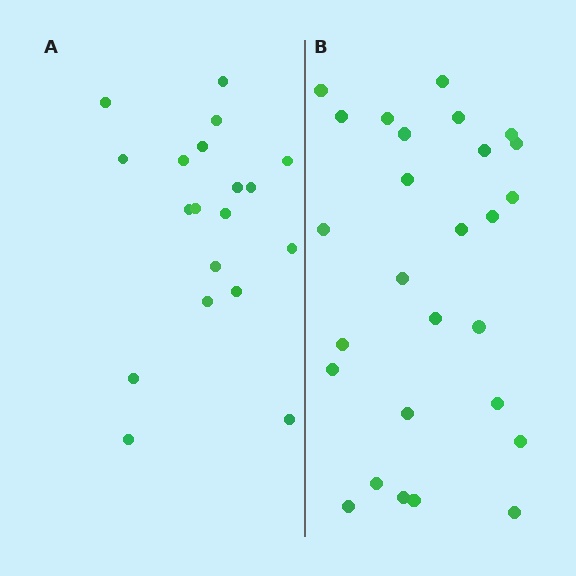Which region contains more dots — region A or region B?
Region B (the right region) has more dots.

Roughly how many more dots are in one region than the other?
Region B has roughly 8 or so more dots than region A.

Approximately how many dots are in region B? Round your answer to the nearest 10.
About 30 dots. (The exact count is 27, which rounds to 30.)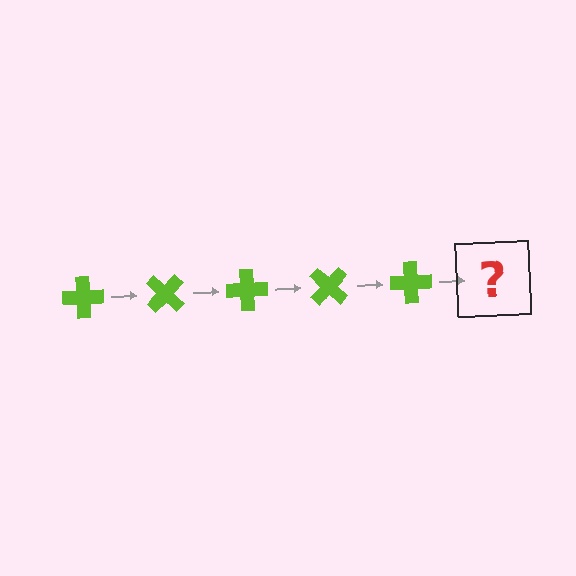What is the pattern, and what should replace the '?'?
The pattern is that the cross rotates 45 degrees each step. The '?' should be a lime cross rotated 225 degrees.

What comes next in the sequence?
The next element should be a lime cross rotated 225 degrees.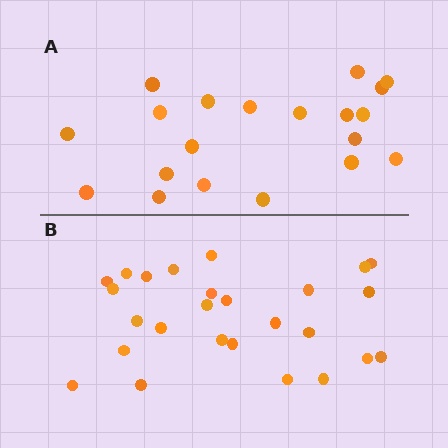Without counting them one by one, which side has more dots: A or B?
Region B (the bottom region) has more dots.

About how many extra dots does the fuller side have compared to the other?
Region B has about 6 more dots than region A.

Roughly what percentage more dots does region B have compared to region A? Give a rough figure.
About 30% more.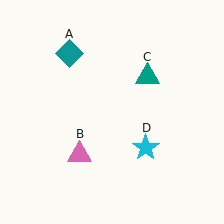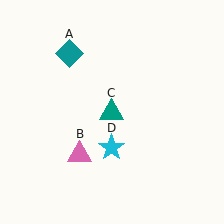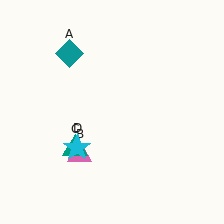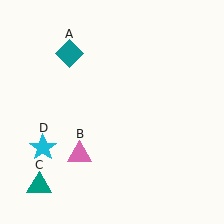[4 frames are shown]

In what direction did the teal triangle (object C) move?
The teal triangle (object C) moved down and to the left.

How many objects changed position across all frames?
2 objects changed position: teal triangle (object C), cyan star (object D).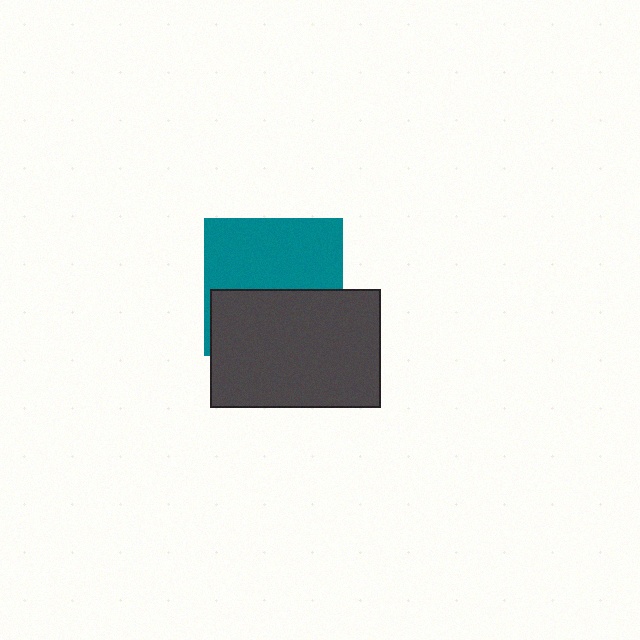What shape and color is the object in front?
The object in front is a dark gray rectangle.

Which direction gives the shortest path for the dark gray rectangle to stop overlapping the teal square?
Moving down gives the shortest separation.